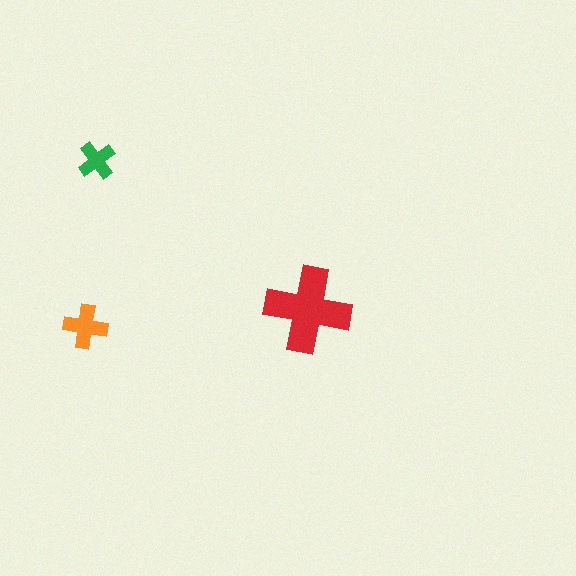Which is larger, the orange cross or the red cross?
The red one.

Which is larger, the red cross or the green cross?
The red one.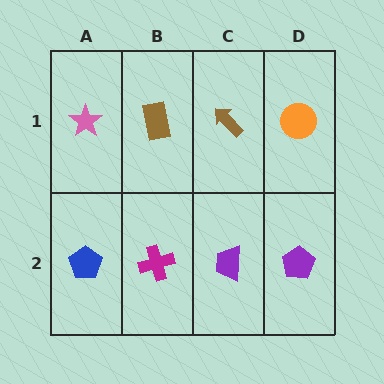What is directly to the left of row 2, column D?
A purple trapezoid.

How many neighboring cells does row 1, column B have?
3.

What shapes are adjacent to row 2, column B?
A brown rectangle (row 1, column B), a blue pentagon (row 2, column A), a purple trapezoid (row 2, column C).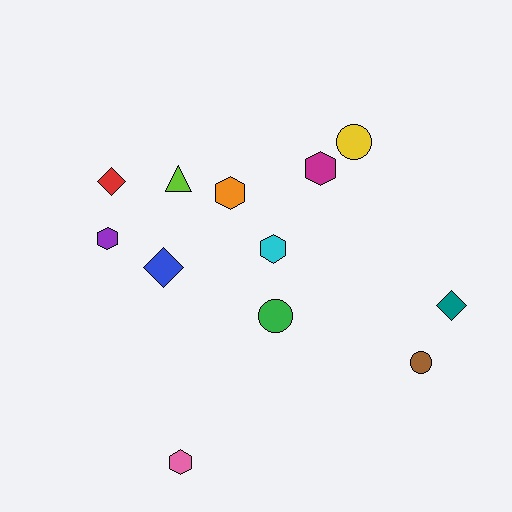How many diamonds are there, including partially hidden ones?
There are 3 diamonds.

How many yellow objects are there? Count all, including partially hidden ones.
There is 1 yellow object.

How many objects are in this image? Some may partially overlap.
There are 12 objects.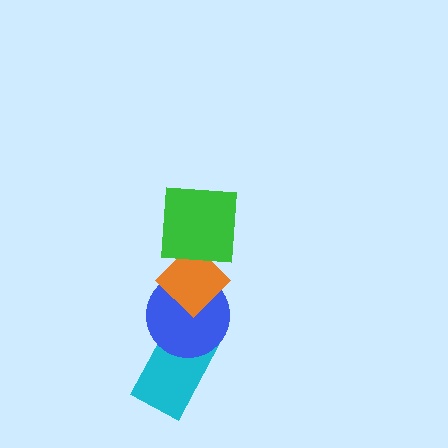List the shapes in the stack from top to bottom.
From top to bottom: the green square, the orange diamond, the blue circle, the cyan rectangle.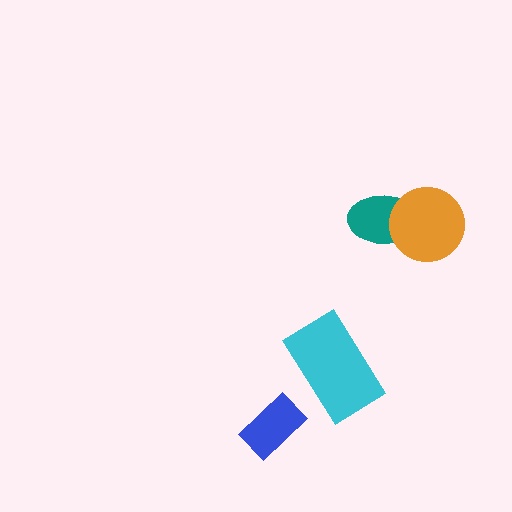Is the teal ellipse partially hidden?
Yes, it is partially covered by another shape.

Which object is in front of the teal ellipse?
The orange circle is in front of the teal ellipse.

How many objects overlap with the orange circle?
1 object overlaps with the orange circle.